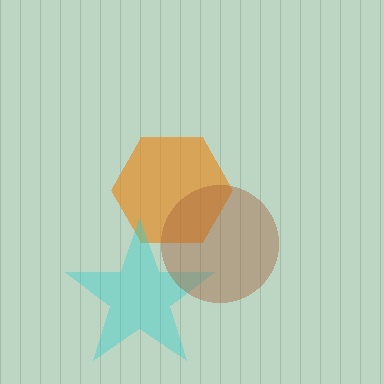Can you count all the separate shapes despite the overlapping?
Yes, there are 3 separate shapes.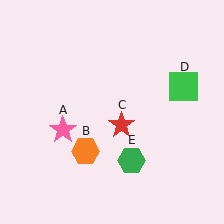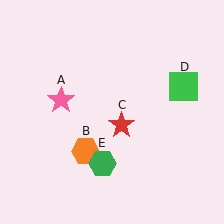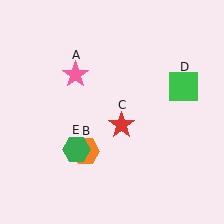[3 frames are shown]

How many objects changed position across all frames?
2 objects changed position: pink star (object A), green hexagon (object E).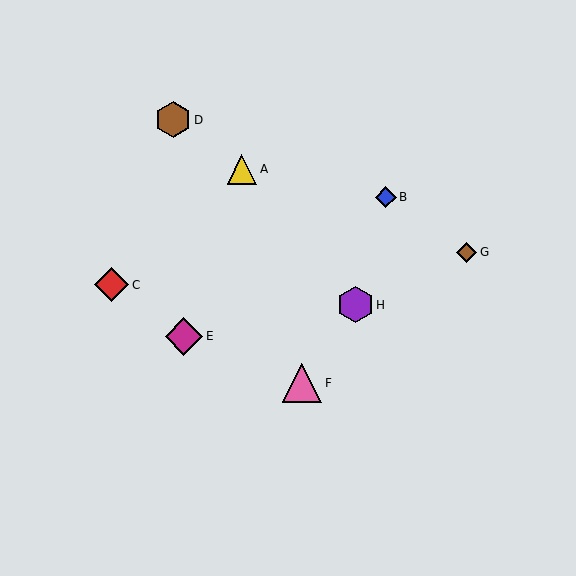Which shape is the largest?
The pink triangle (labeled F) is the largest.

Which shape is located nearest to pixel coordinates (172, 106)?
The brown hexagon (labeled D) at (173, 120) is nearest to that location.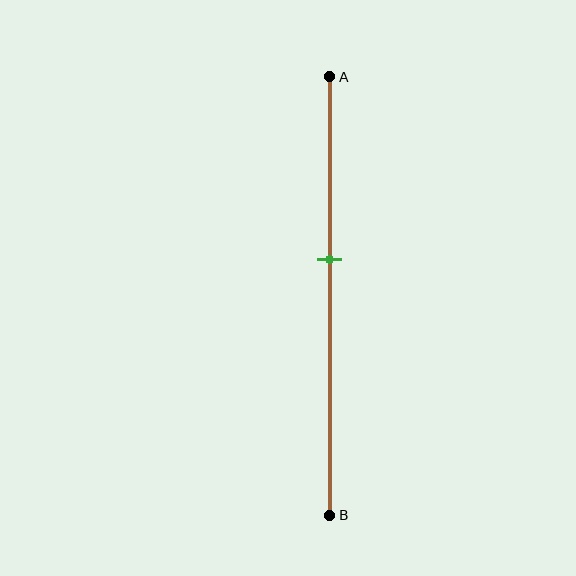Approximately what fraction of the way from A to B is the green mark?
The green mark is approximately 40% of the way from A to B.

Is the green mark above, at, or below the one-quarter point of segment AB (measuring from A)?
The green mark is below the one-quarter point of segment AB.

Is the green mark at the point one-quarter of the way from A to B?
No, the mark is at about 40% from A, not at the 25% one-quarter point.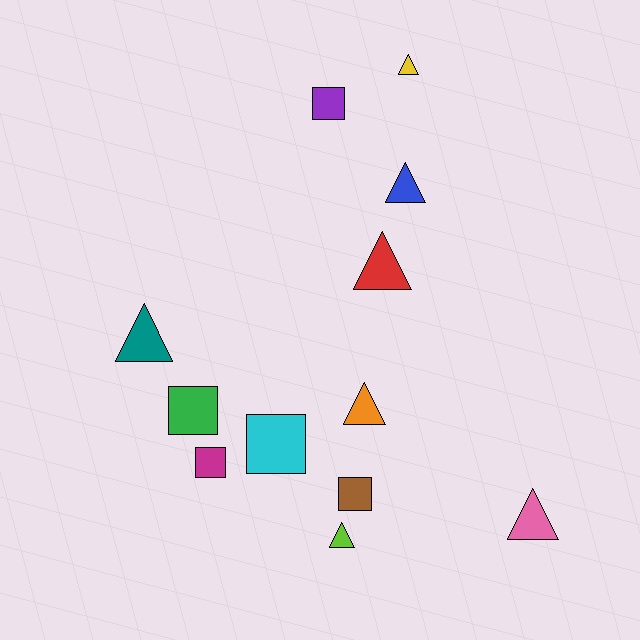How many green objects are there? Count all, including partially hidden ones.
There is 1 green object.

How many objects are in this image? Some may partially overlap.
There are 12 objects.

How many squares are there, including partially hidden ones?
There are 5 squares.